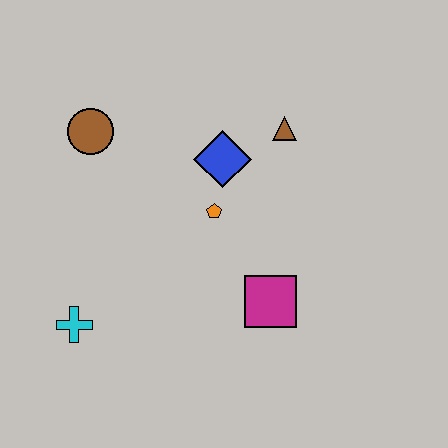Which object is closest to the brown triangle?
The blue diamond is closest to the brown triangle.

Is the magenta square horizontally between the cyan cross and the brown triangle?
Yes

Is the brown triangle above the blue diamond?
Yes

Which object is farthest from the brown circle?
The magenta square is farthest from the brown circle.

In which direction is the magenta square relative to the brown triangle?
The magenta square is below the brown triangle.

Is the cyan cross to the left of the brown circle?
Yes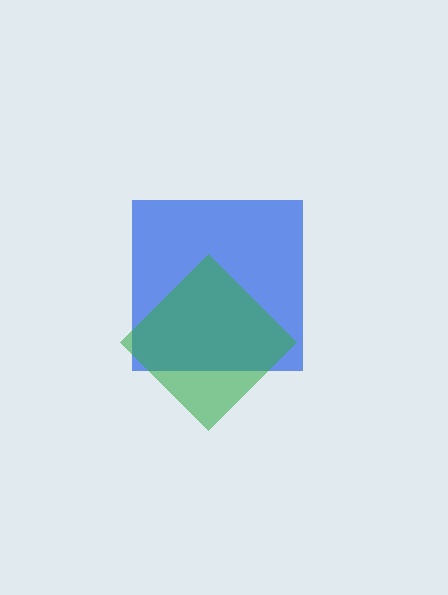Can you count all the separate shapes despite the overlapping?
Yes, there are 2 separate shapes.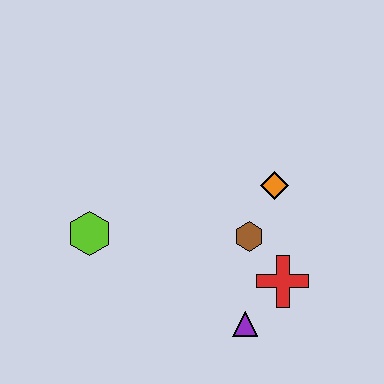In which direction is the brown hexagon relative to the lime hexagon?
The brown hexagon is to the right of the lime hexagon.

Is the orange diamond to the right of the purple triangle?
Yes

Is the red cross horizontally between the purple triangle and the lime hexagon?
No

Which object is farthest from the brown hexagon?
The lime hexagon is farthest from the brown hexagon.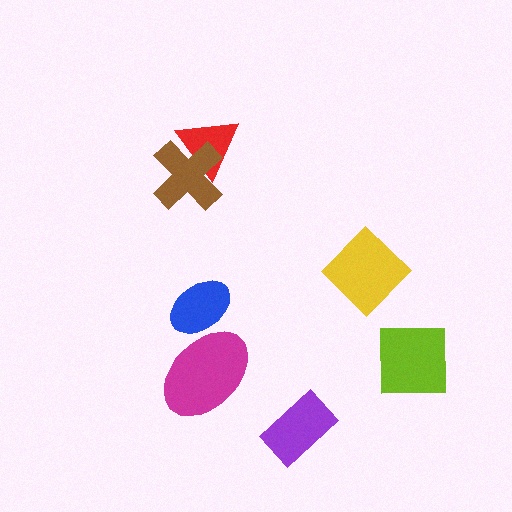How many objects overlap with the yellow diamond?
0 objects overlap with the yellow diamond.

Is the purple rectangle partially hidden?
No, no other shape covers it.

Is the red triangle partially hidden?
Yes, it is partially covered by another shape.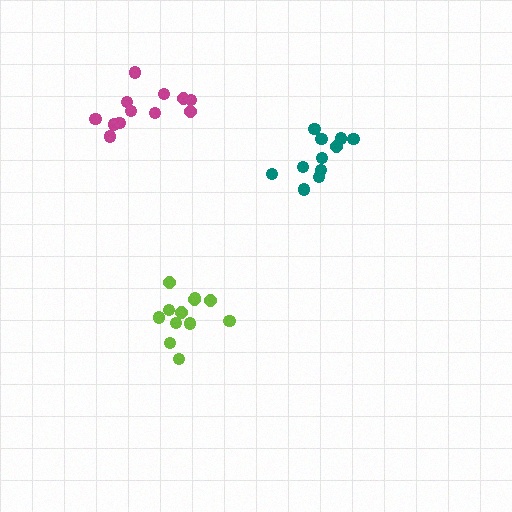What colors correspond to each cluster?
The clusters are colored: teal, magenta, lime.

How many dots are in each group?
Group 1: 11 dots, Group 2: 12 dots, Group 3: 12 dots (35 total).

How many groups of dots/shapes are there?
There are 3 groups.